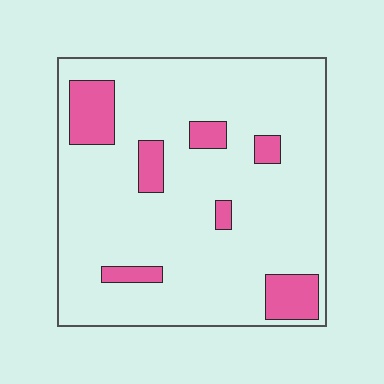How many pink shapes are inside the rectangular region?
7.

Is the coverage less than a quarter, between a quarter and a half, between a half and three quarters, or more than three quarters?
Less than a quarter.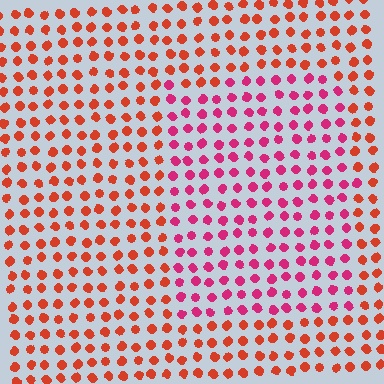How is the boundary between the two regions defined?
The boundary is defined purely by a slight shift in hue (about 37 degrees). Spacing, size, and orientation are identical on both sides.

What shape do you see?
I see a rectangle.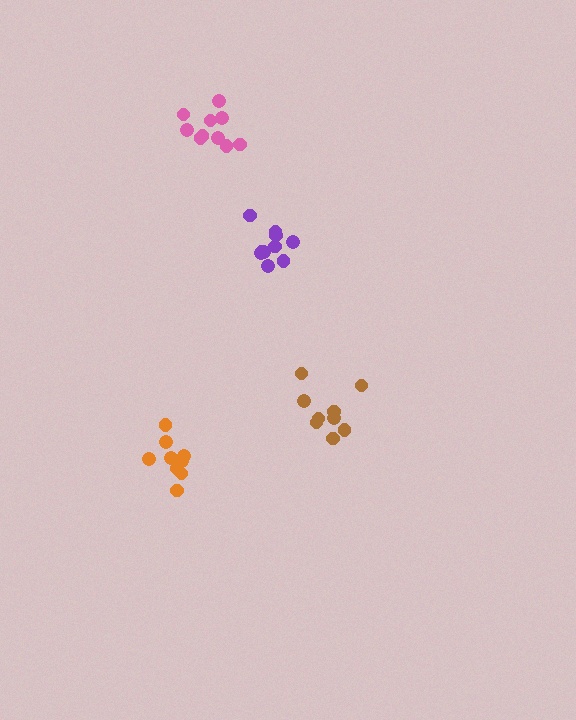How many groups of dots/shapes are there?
There are 4 groups.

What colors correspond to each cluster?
The clusters are colored: brown, pink, orange, purple.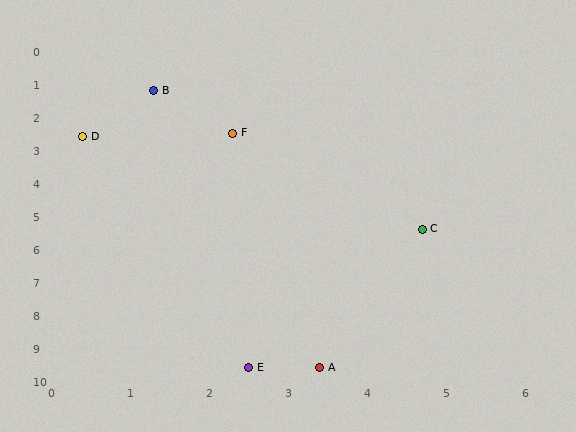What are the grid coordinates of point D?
Point D is at approximately (0.4, 2.6).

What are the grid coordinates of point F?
Point F is at approximately (2.3, 2.5).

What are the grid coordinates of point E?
Point E is at approximately (2.5, 9.6).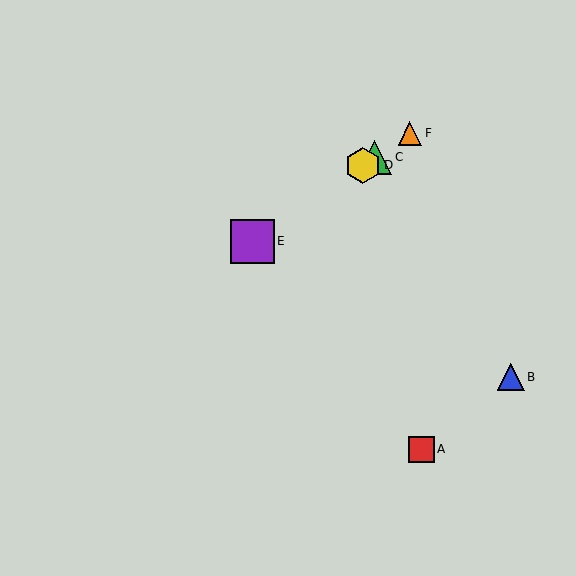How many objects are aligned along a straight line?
4 objects (C, D, E, F) are aligned along a straight line.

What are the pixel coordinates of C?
Object C is at (375, 157).